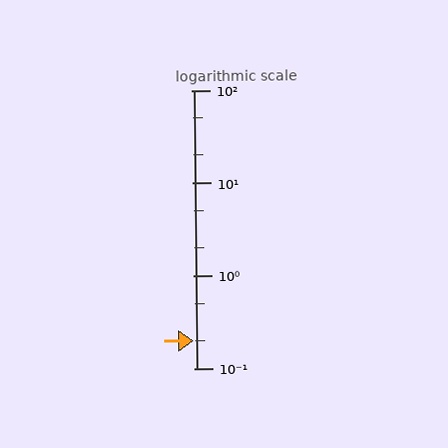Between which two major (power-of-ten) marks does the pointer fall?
The pointer is between 0.1 and 1.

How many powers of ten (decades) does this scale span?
The scale spans 3 decades, from 0.1 to 100.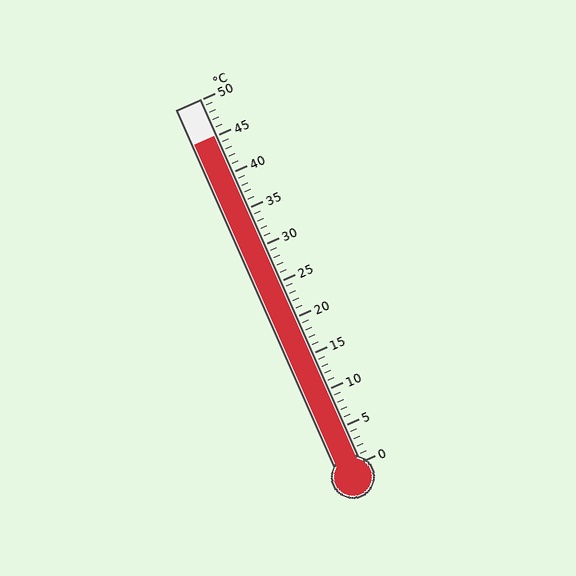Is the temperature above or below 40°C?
The temperature is above 40°C.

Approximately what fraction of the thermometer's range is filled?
The thermometer is filled to approximately 90% of its range.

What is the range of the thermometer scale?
The thermometer scale ranges from 0°C to 50°C.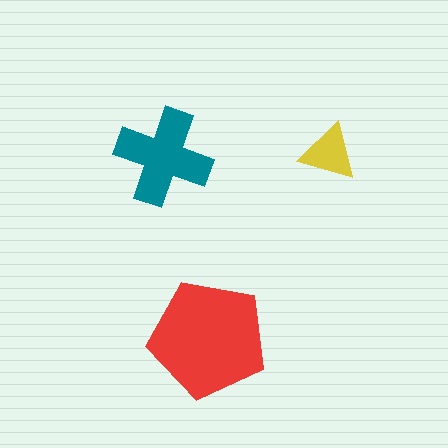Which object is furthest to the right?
The yellow triangle is rightmost.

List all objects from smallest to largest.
The yellow triangle, the teal cross, the red pentagon.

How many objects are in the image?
There are 3 objects in the image.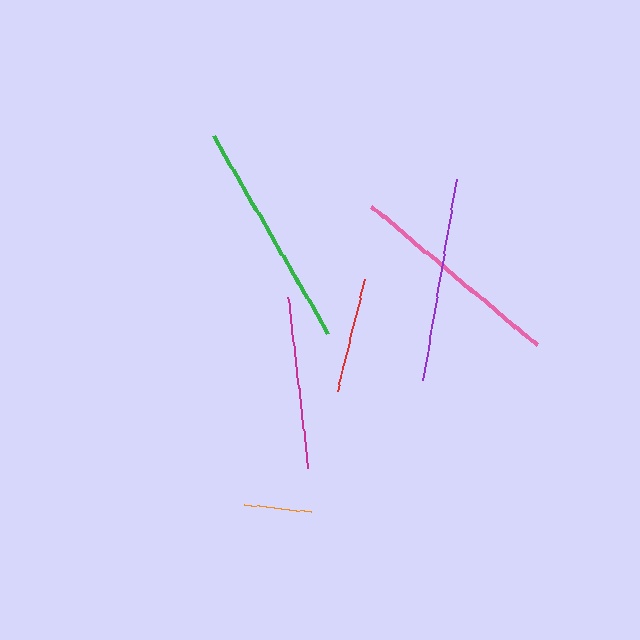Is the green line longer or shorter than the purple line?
The green line is longer than the purple line.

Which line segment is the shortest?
The orange line is the shortest at approximately 67 pixels.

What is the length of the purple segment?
The purple segment is approximately 204 pixels long.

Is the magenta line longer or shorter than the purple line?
The purple line is longer than the magenta line.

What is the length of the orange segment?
The orange segment is approximately 67 pixels long.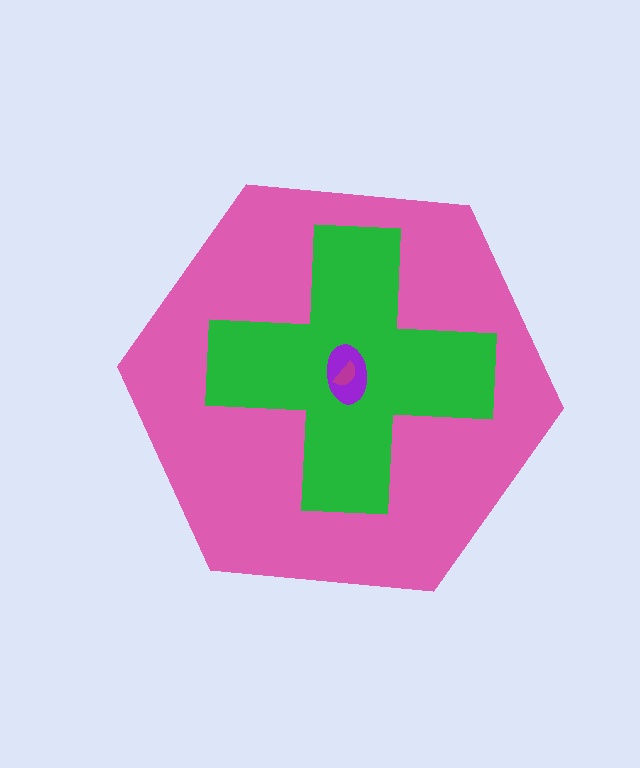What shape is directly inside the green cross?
The purple ellipse.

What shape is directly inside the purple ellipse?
The magenta semicircle.